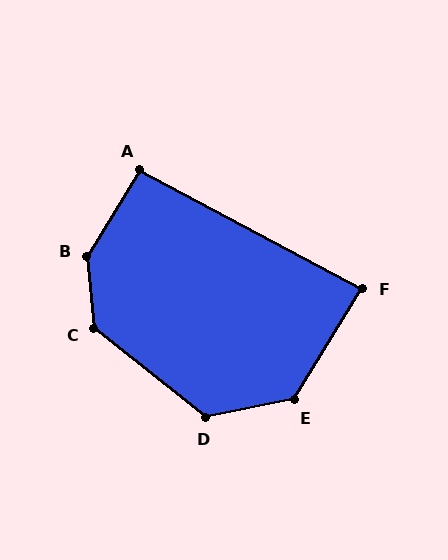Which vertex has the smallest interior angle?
F, at approximately 87 degrees.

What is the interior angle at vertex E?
Approximately 133 degrees (obtuse).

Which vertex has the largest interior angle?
B, at approximately 143 degrees.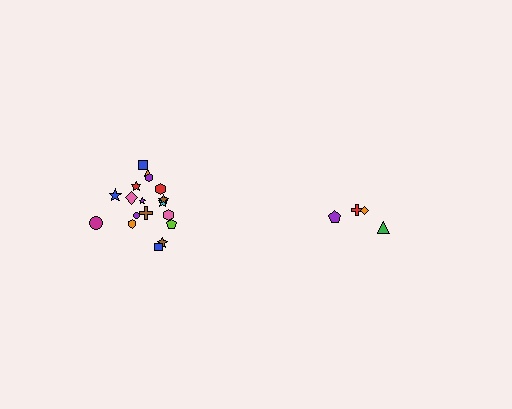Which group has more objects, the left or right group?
The left group.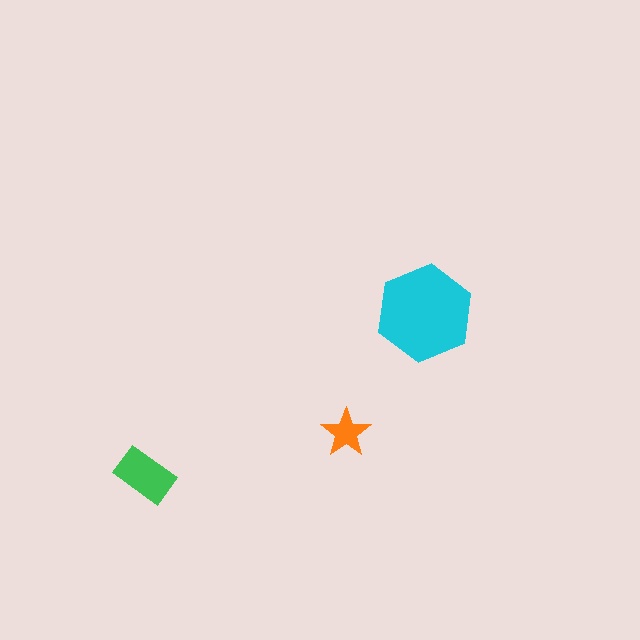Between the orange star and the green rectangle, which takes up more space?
The green rectangle.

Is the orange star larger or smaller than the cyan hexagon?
Smaller.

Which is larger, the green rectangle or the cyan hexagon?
The cyan hexagon.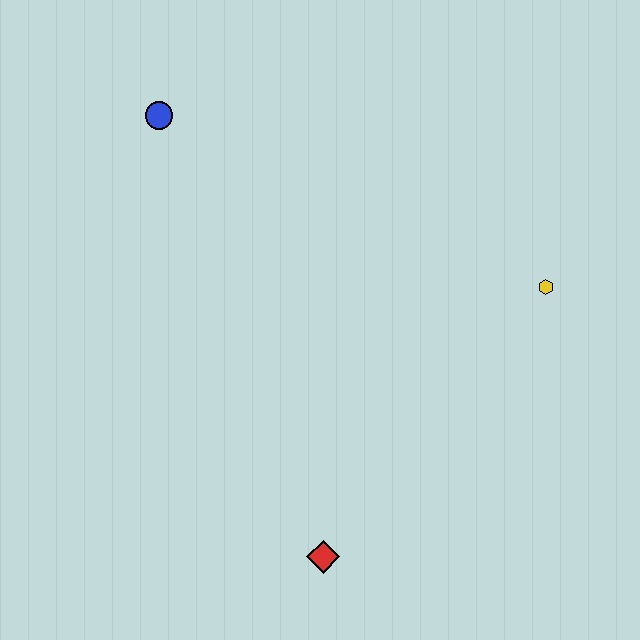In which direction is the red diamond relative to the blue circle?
The red diamond is below the blue circle.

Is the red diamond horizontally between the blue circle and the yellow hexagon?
Yes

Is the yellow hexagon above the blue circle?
No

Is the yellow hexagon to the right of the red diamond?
Yes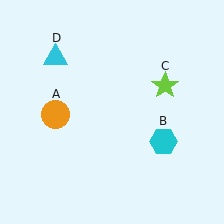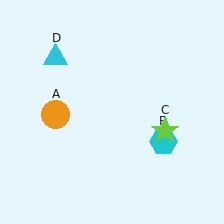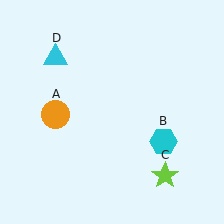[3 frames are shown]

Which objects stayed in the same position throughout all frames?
Orange circle (object A) and cyan hexagon (object B) and cyan triangle (object D) remained stationary.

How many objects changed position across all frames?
1 object changed position: lime star (object C).